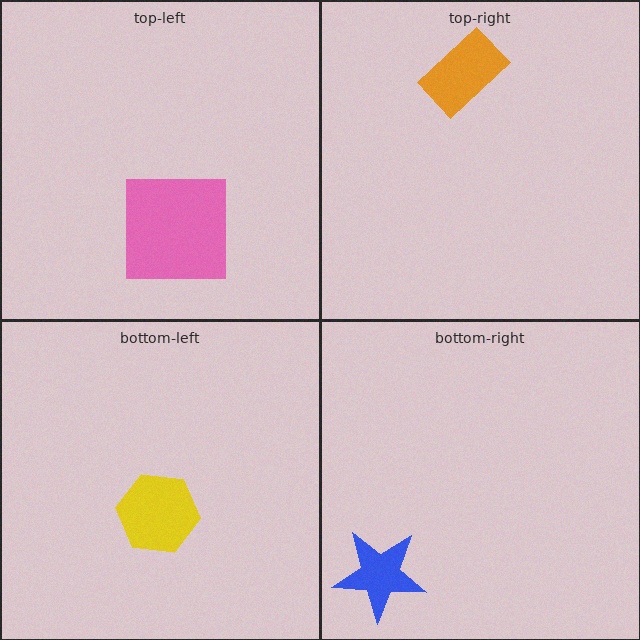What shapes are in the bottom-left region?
The yellow hexagon.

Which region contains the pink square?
The top-left region.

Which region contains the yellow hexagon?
The bottom-left region.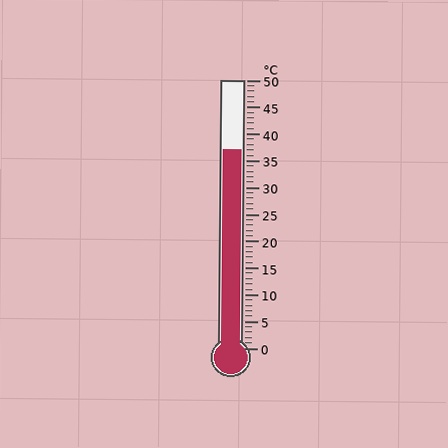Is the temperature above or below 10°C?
The temperature is above 10°C.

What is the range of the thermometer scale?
The thermometer scale ranges from 0°C to 50°C.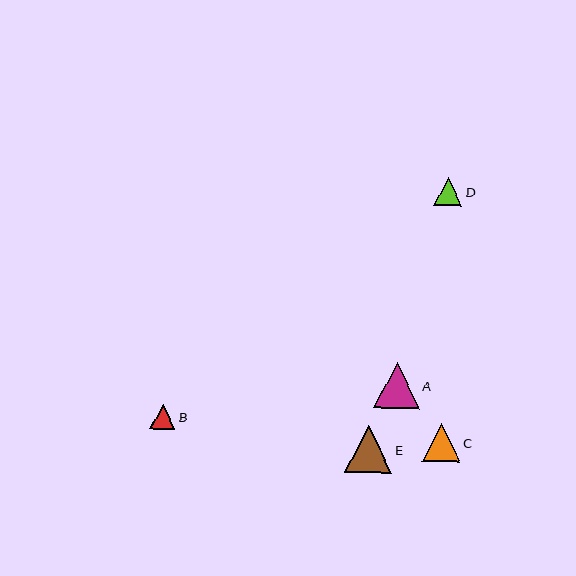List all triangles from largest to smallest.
From largest to smallest: E, A, C, D, B.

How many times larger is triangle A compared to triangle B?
Triangle A is approximately 1.9 times the size of triangle B.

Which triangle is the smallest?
Triangle B is the smallest with a size of approximately 25 pixels.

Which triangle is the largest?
Triangle E is the largest with a size of approximately 47 pixels.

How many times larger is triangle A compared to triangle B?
Triangle A is approximately 1.9 times the size of triangle B.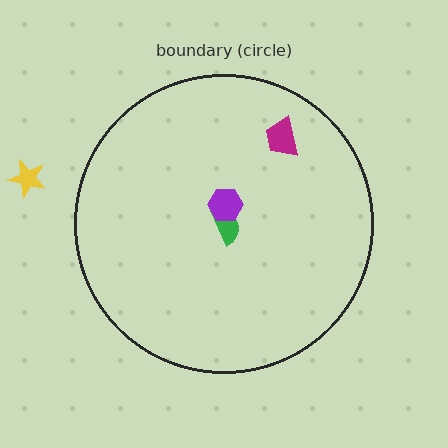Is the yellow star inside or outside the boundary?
Outside.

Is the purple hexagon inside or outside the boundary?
Inside.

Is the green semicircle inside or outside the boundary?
Inside.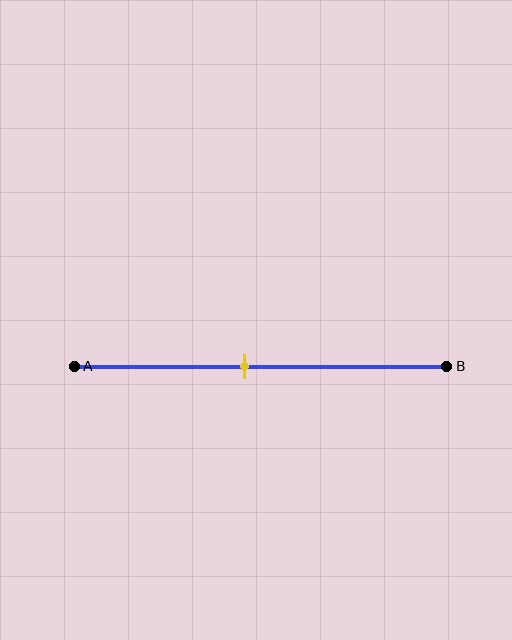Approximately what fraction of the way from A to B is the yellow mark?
The yellow mark is approximately 45% of the way from A to B.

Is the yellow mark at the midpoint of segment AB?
No, the mark is at about 45% from A, not at the 50% midpoint.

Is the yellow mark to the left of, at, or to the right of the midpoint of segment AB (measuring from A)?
The yellow mark is to the left of the midpoint of segment AB.